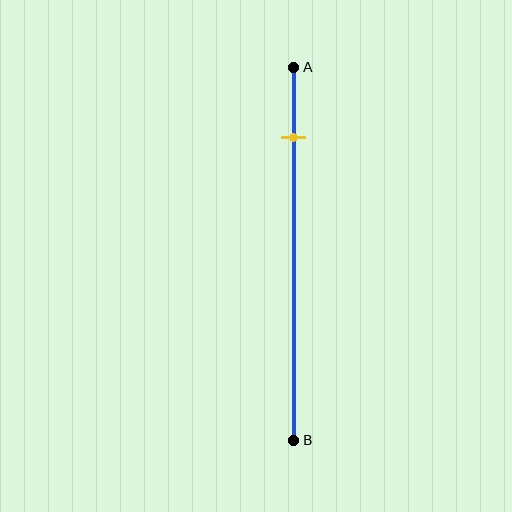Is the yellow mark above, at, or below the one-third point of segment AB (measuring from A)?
The yellow mark is above the one-third point of segment AB.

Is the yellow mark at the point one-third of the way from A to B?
No, the mark is at about 20% from A, not at the 33% one-third point.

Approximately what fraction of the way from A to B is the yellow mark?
The yellow mark is approximately 20% of the way from A to B.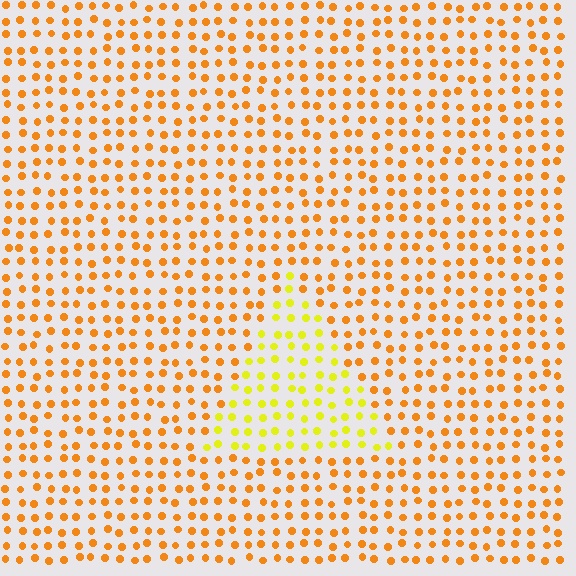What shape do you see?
I see a triangle.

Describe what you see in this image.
The image is filled with small orange elements in a uniform arrangement. A triangle-shaped region is visible where the elements are tinted to a slightly different hue, forming a subtle color boundary.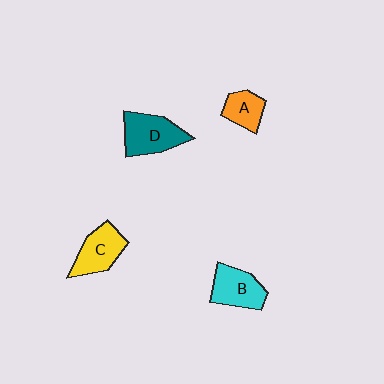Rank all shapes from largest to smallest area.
From largest to smallest: D (teal), B (cyan), C (yellow), A (orange).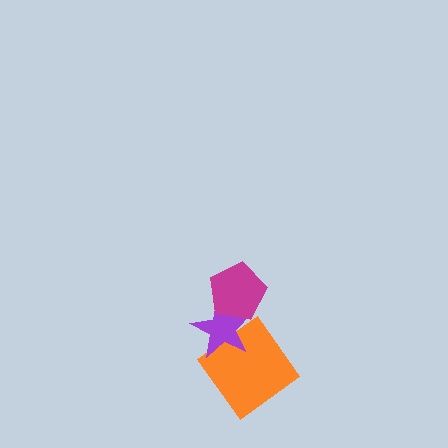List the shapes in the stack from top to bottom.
From top to bottom: the magenta pentagon, the purple star, the orange diamond.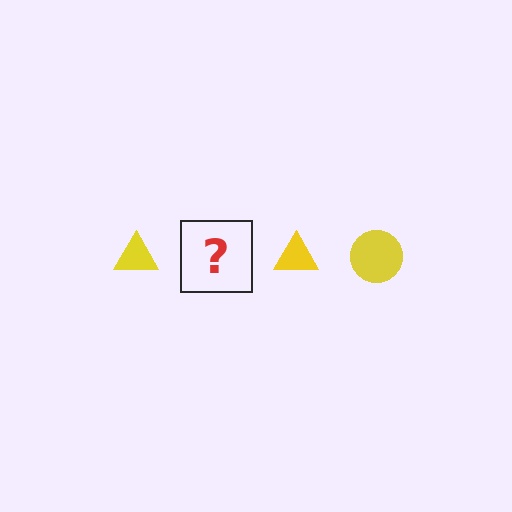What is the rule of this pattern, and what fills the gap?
The rule is that the pattern cycles through triangle, circle shapes in yellow. The gap should be filled with a yellow circle.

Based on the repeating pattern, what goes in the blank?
The blank should be a yellow circle.